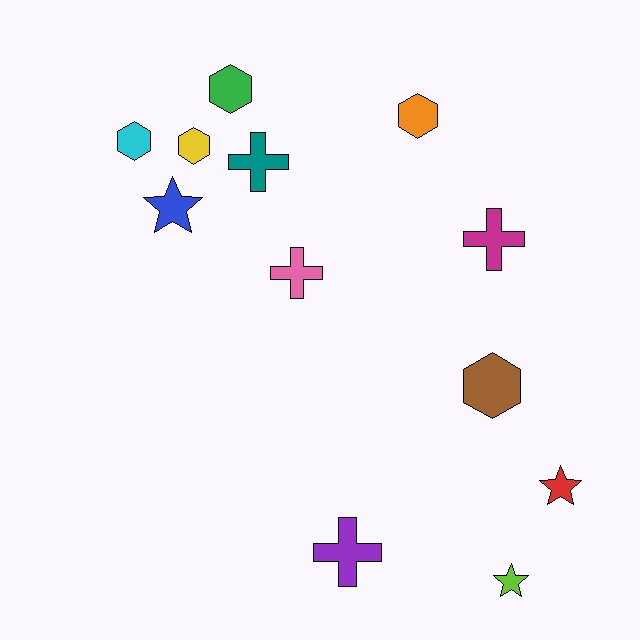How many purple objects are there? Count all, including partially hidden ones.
There is 1 purple object.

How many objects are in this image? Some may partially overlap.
There are 12 objects.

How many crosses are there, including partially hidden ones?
There are 4 crosses.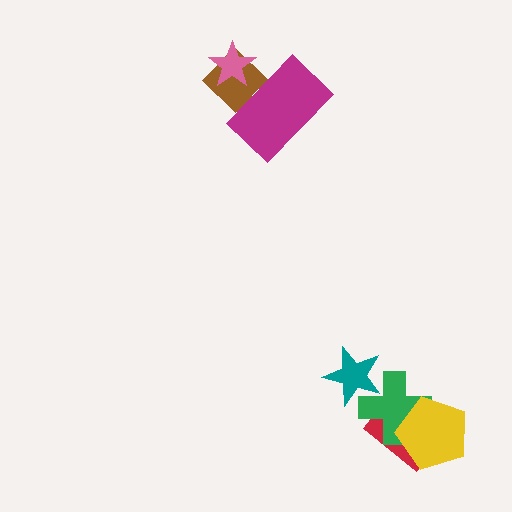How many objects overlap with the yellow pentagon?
2 objects overlap with the yellow pentagon.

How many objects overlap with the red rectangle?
2 objects overlap with the red rectangle.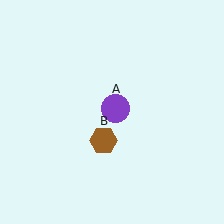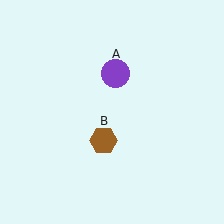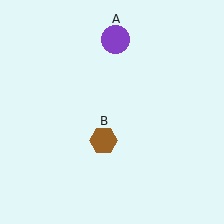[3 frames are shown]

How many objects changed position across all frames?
1 object changed position: purple circle (object A).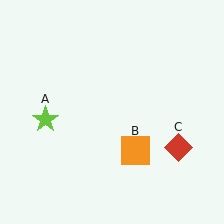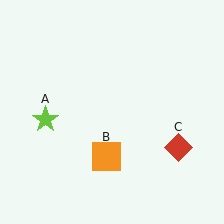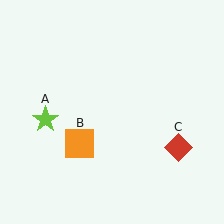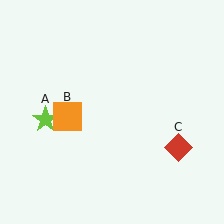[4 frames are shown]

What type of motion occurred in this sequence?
The orange square (object B) rotated clockwise around the center of the scene.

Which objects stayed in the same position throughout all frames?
Lime star (object A) and red diamond (object C) remained stationary.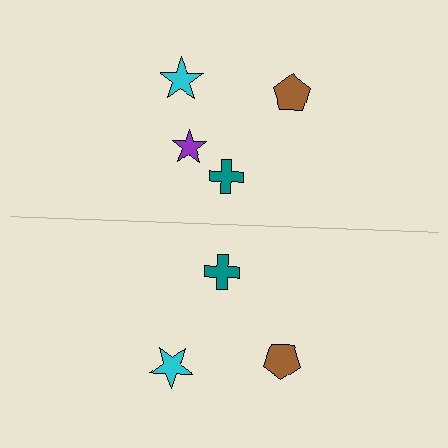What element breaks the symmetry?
A purple star is missing from the bottom side.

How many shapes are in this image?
There are 7 shapes in this image.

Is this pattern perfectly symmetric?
No, the pattern is not perfectly symmetric. A purple star is missing from the bottom side.